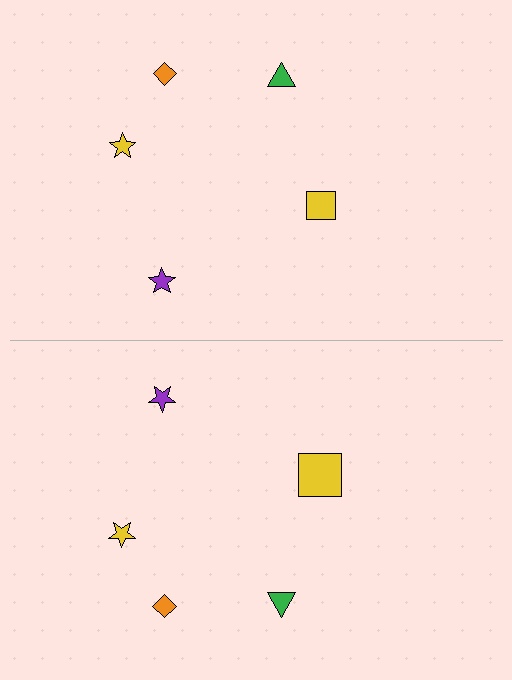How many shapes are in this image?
There are 10 shapes in this image.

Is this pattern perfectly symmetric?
No, the pattern is not perfectly symmetric. The yellow square on the bottom side has a different size than its mirror counterpart.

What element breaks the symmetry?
The yellow square on the bottom side has a different size than its mirror counterpart.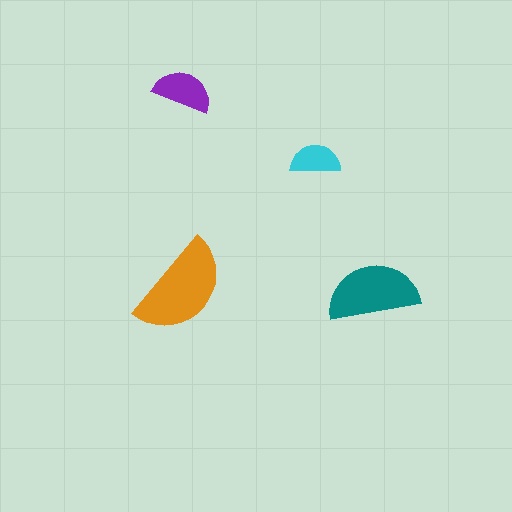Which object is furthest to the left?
The purple semicircle is leftmost.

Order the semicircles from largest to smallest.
the orange one, the teal one, the purple one, the cyan one.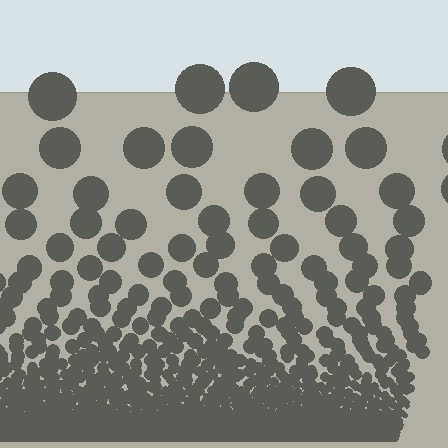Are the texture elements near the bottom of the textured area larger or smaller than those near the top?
Smaller. The gradient is inverted — elements near the bottom are smaller and denser.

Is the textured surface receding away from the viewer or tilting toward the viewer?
The surface appears to tilt toward the viewer. Texture elements get larger and sparser toward the top.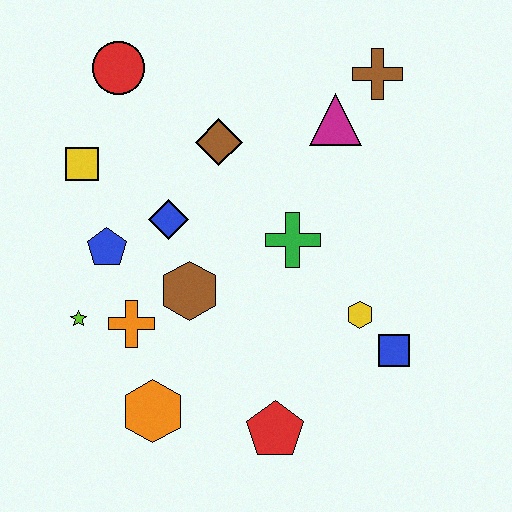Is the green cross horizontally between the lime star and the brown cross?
Yes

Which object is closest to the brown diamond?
The blue diamond is closest to the brown diamond.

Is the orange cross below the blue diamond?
Yes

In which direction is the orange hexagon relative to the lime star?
The orange hexagon is below the lime star.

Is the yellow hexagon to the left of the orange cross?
No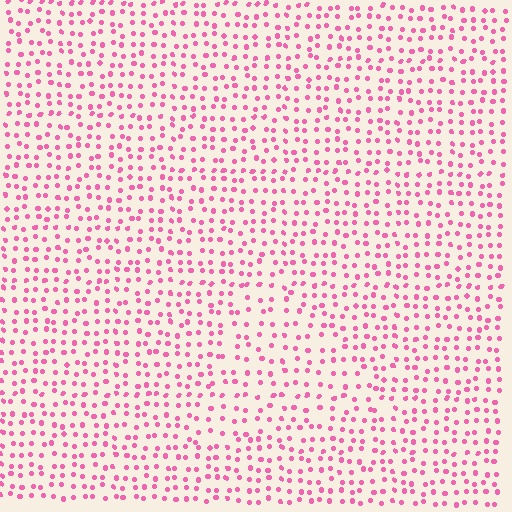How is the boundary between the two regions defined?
The boundary is defined by a change in element density (approximately 1.4x ratio). All elements are the same color, size, and shape.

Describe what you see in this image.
The image contains small pink elements arranged at two different densities. A triangle-shaped region is visible where the elements are less densely packed than the surrounding area.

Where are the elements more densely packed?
The elements are more densely packed outside the triangle boundary.